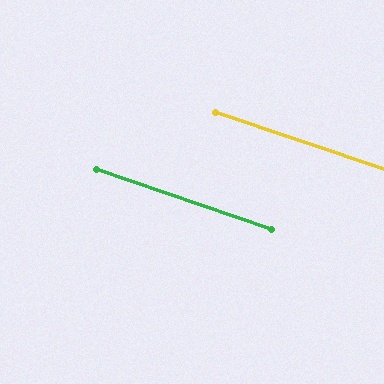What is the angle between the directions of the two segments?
Approximately 0 degrees.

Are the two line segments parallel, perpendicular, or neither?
Parallel — their directions differ by only 0.3°.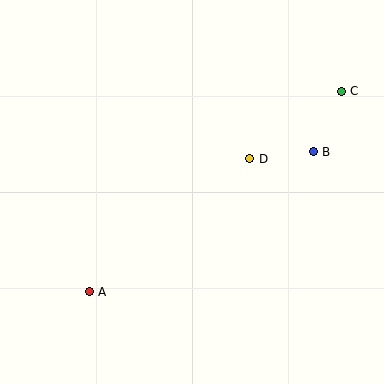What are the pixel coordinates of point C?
Point C is at (341, 91).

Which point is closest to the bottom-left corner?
Point A is closest to the bottom-left corner.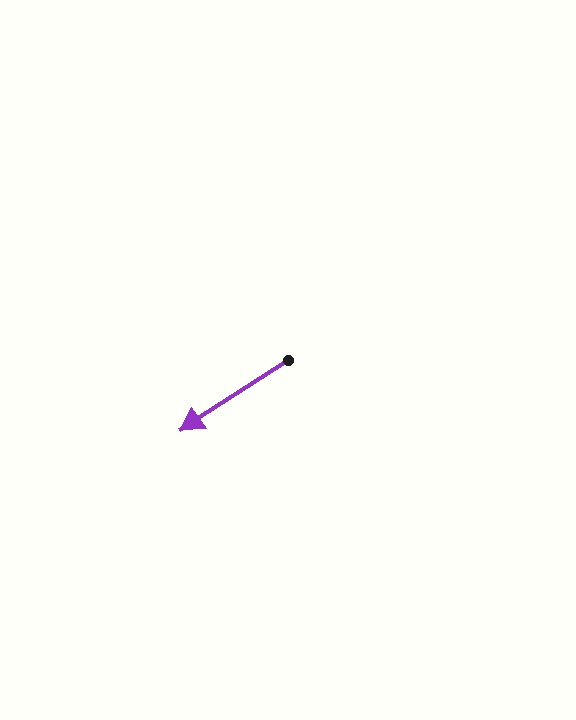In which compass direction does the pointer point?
Southwest.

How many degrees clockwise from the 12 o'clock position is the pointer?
Approximately 237 degrees.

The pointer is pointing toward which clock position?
Roughly 8 o'clock.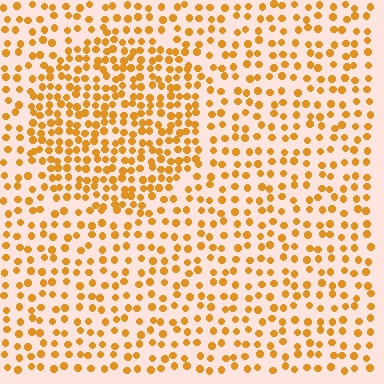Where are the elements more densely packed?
The elements are more densely packed inside the circle boundary.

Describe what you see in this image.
The image contains small orange elements arranged at two different densities. A circle-shaped region is visible where the elements are more densely packed than the surrounding area.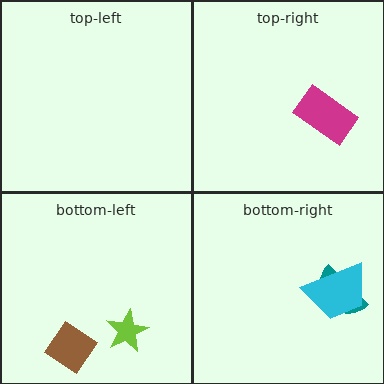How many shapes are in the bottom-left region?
2.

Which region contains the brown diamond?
The bottom-left region.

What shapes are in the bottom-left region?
The brown diamond, the lime star.